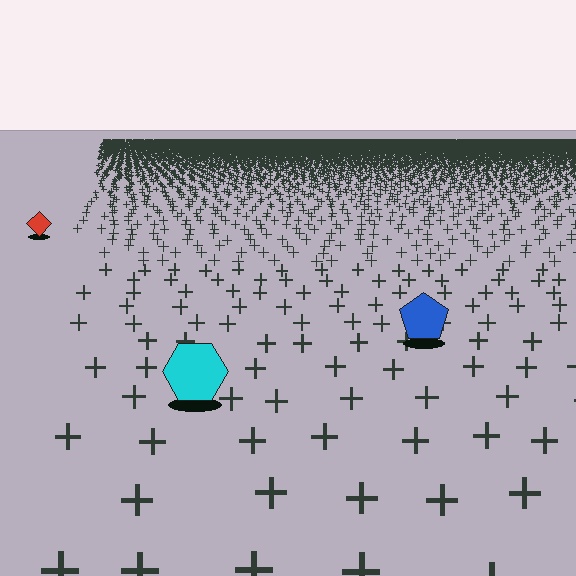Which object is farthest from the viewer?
The red diamond is farthest from the viewer. It appears smaller and the ground texture around it is denser.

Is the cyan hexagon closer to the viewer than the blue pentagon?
Yes. The cyan hexagon is closer — you can tell from the texture gradient: the ground texture is coarser near it.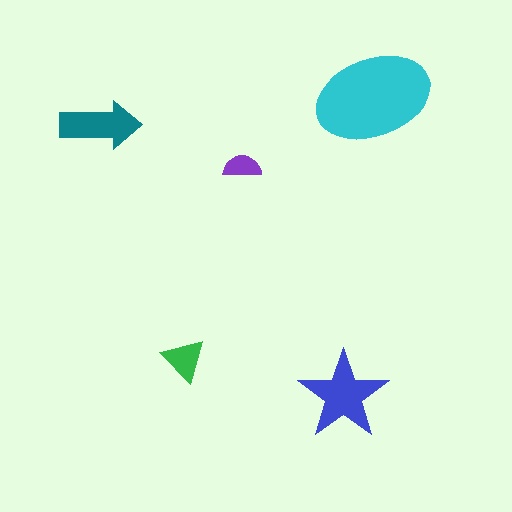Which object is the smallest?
The purple semicircle.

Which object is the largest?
The cyan ellipse.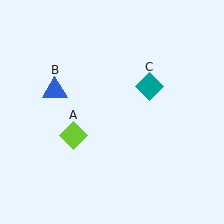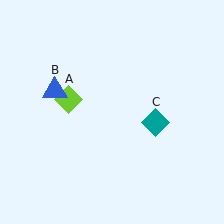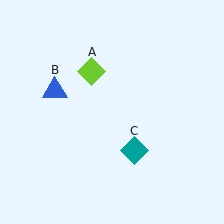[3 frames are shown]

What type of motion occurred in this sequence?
The lime diamond (object A), teal diamond (object C) rotated clockwise around the center of the scene.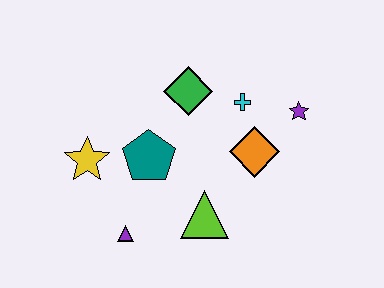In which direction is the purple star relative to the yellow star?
The purple star is to the right of the yellow star.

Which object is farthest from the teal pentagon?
The purple star is farthest from the teal pentagon.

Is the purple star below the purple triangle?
No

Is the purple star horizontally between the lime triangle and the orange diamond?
No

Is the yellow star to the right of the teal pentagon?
No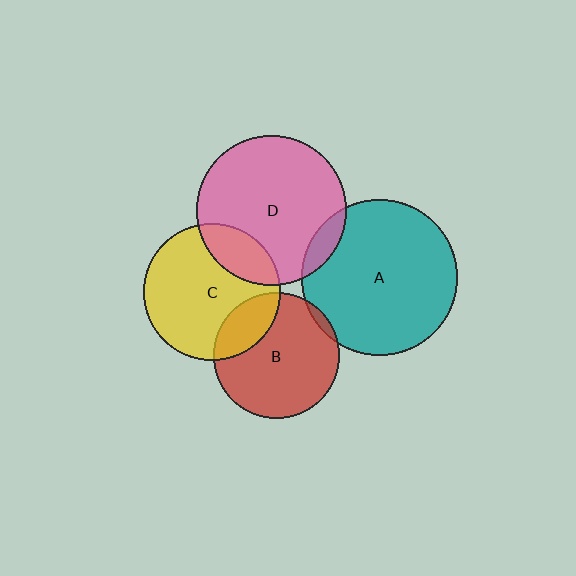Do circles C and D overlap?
Yes.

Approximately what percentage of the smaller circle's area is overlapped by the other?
Approximately 20%.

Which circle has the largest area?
Circle A (teal).